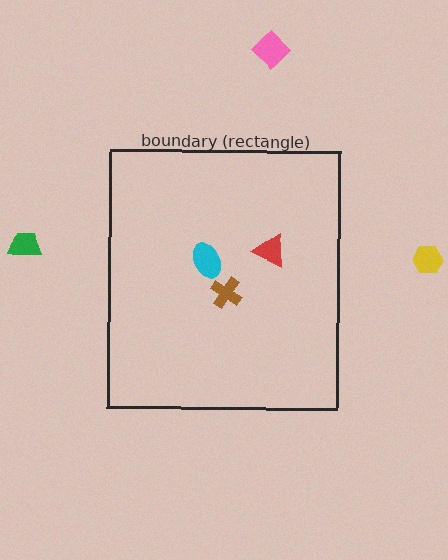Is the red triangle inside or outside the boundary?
Inside.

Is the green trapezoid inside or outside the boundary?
Outside.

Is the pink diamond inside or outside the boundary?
Outside.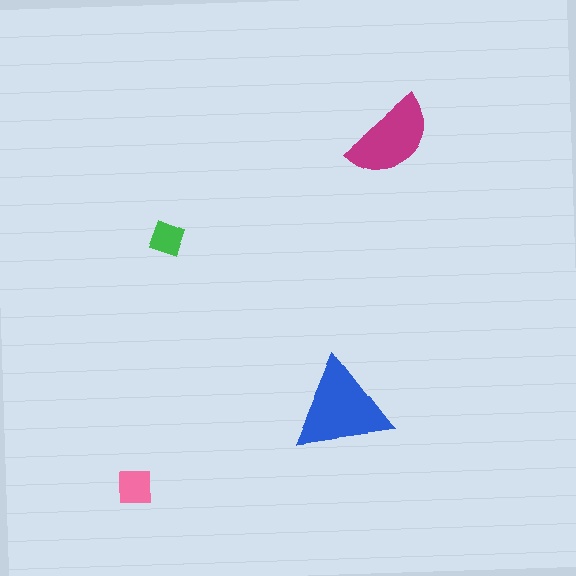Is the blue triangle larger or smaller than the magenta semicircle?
Larger.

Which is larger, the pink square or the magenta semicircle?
The magenta semicircle.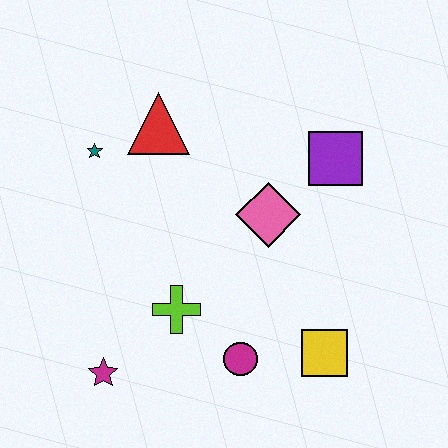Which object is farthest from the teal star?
The yellow square is farthest from the teal star.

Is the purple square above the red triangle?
No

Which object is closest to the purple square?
The pink diamond is closest to the purple square.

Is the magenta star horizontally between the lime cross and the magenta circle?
No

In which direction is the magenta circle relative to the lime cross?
The magenta circle is to the right of the lime cross.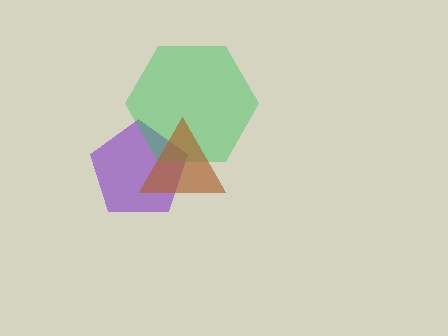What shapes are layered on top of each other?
The layered shapes are: a purple pentagon, a green hexagon, a brown triangle.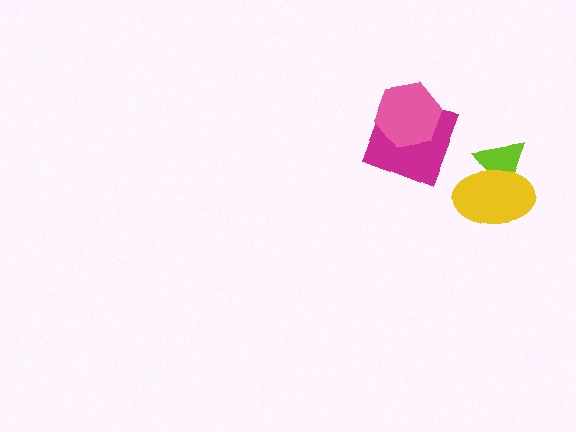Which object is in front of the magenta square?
The pink hexagon is in front of the magenta square.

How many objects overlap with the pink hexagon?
1 object overlaps with the pink hexagon.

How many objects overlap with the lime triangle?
1 object overlaps with the lime triangle.